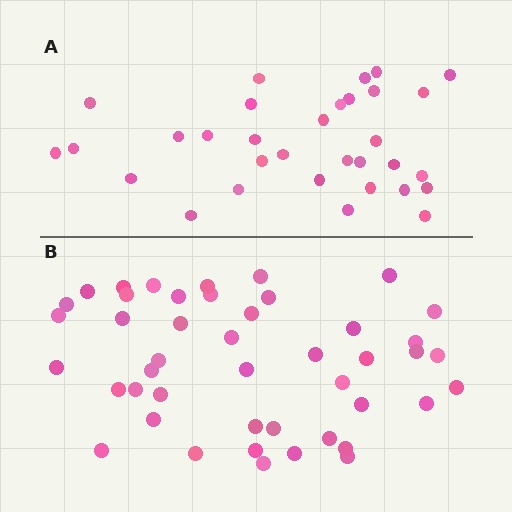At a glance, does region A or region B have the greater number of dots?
Region B (the bottom region) has more dots.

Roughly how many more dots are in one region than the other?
Region B has approximately 15 more dots than region A.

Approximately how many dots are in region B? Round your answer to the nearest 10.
About 40 dots. (The exact count is 45, which rounds to 40.)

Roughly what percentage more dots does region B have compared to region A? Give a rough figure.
About 40% more.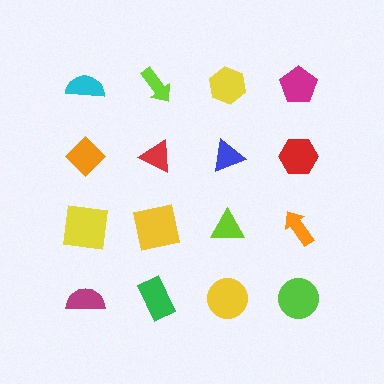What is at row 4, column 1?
A magenta semicircle.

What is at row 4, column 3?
A yellow circle.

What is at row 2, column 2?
A red triangle.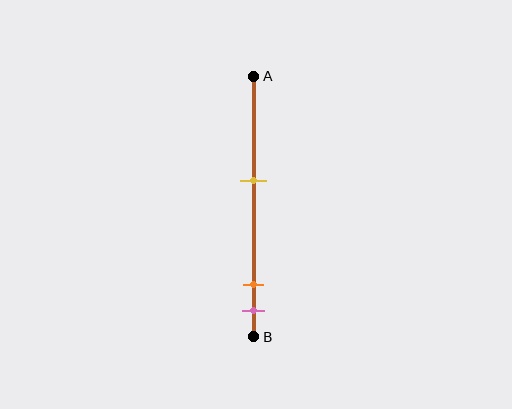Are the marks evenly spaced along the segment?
No, the marks are not evenly spaced.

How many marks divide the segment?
There are 3 marks dividing the segment.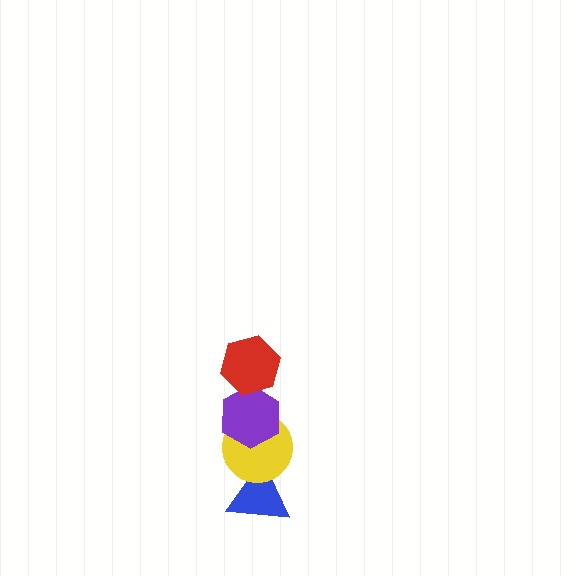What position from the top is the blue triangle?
The blue triangle is 4th from the top.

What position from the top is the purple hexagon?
The purple hexagon is 2nd from the top.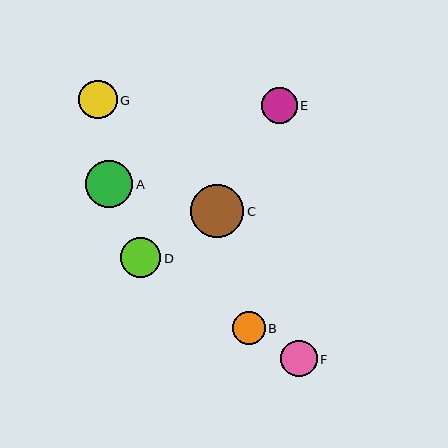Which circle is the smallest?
Circle B is the smallest with a size of approximately 32 pixels.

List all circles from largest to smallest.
From largest to smallest: C, A, D, G, F, E, B.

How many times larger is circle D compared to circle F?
Circle D is approximately 1.1 times the size of circle F.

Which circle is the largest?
Circle C is the largest with a size of approximately 53 pixels.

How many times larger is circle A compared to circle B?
Circle A is approximately 1.5 times the size of circle B.